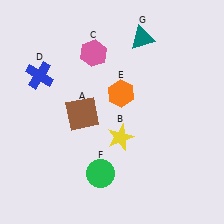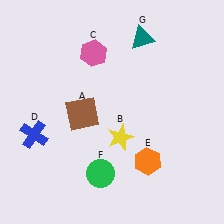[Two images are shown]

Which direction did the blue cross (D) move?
The blue cross (D) moved down.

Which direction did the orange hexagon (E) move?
The orange hexagon (E) moved down.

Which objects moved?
The objects that moved are: the blue cross (D), the orange hexagon (E).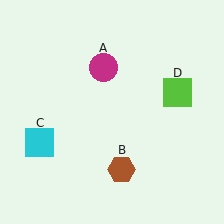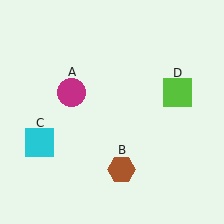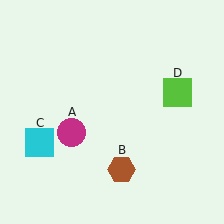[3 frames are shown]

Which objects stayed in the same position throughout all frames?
Brown hexagon (object B) and cyan square (object C) and lime square (object D) remained stationary.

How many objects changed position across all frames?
1 object changed position: magenta circle (object A).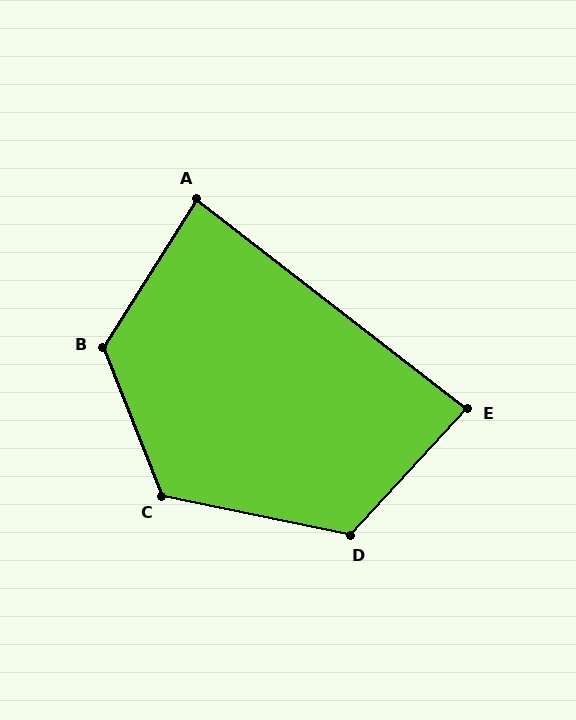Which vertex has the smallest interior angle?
A, at approximately 84 degrees.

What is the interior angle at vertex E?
Approximately 85 degrees (approximately right).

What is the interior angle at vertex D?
Approximately 121 degrees (obtuse).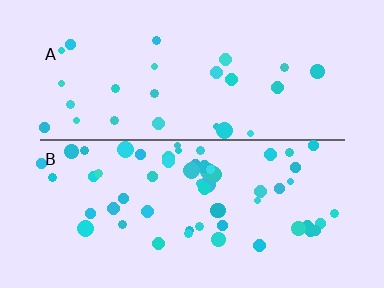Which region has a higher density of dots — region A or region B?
B (the bottom).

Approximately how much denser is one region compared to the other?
Approximately 2.3× — region B over region A.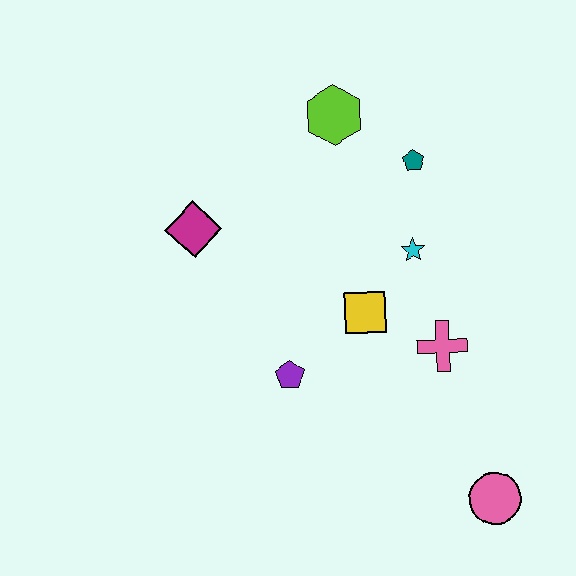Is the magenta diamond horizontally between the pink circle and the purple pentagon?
No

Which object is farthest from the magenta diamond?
The pink circle is farthest from the magenta diamond.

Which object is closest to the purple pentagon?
The yellow square is closest to the purple pentagon.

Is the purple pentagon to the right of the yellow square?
No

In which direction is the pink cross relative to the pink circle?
The pink cross is above the pink circle.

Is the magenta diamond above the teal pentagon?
No